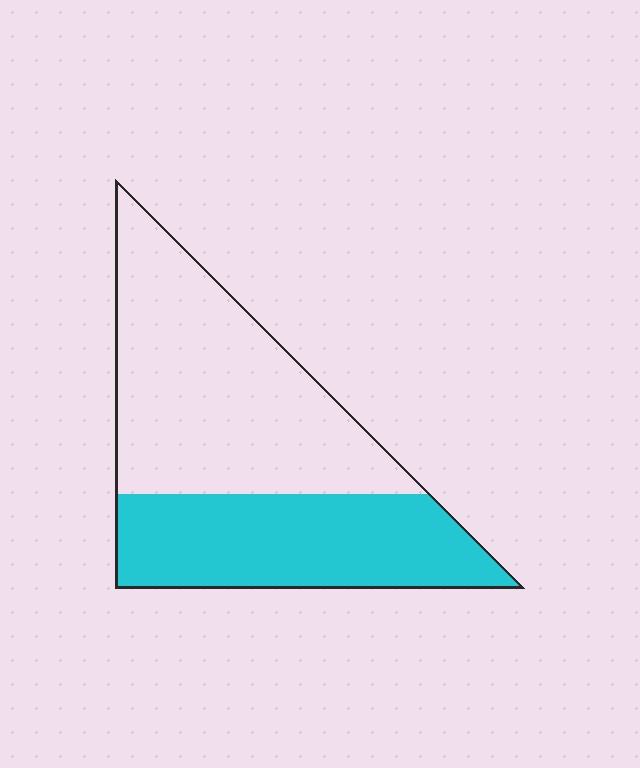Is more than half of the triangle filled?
No.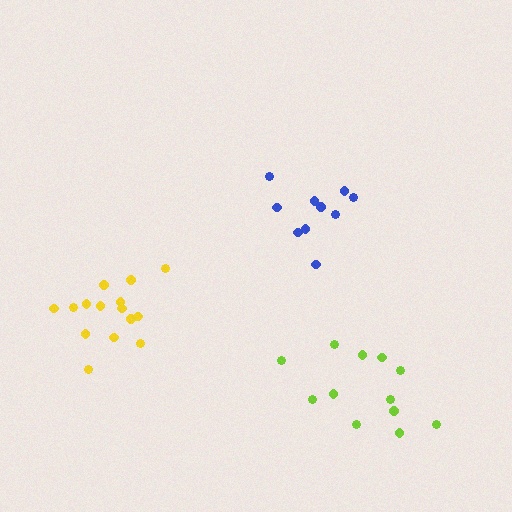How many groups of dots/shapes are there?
There are 3 groups.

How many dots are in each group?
Group 1: 15 dots, Group 2: 10 dots, Group 3: 12 dots (37 total).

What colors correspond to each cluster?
The clusters are colored: yellow, blue, lime.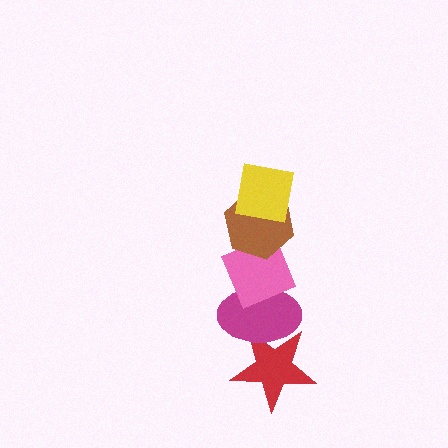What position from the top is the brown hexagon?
The brown hexagon is 2nd from the top.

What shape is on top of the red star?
The magenta ellipse is on top of the red star.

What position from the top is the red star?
The red star is 5th from the top.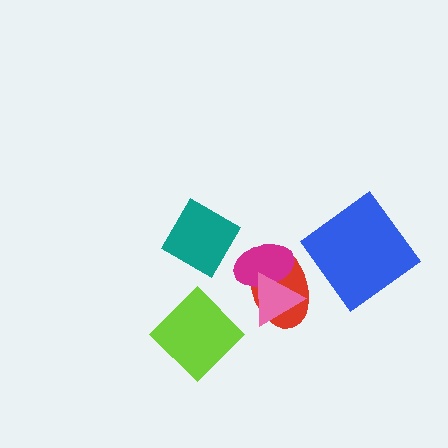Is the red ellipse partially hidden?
Yes, it is partially covered by another shape.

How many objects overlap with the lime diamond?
0 objects overlap with the lime diamond.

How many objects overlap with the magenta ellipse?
2 objects overlap with the magenta ellipse.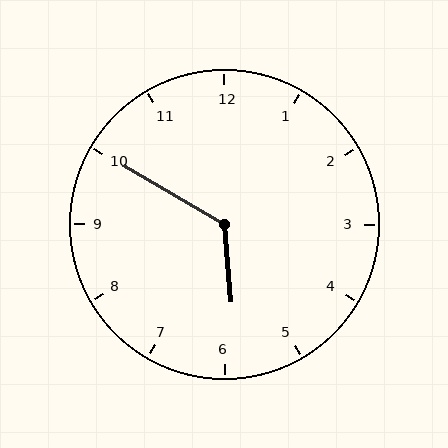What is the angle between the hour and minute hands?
Approximately 125 degrees.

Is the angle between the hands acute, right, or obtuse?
It is obtuse.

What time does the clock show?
5:50.